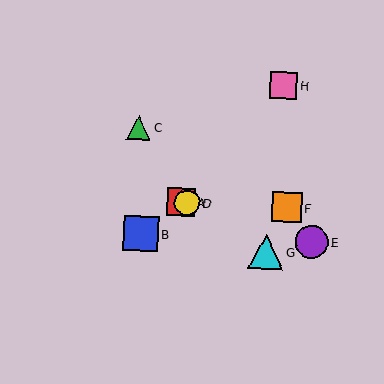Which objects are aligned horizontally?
Objects A, D, F are aligned horizontally.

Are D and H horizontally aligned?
No, D is at y≈203 and H is at y≈85.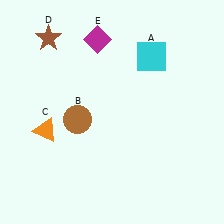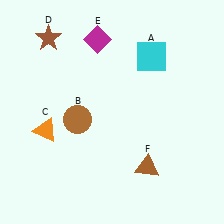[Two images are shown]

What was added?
A brown triangle (F) was added in Image 2.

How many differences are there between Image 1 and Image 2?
There is 1 difference between the two images.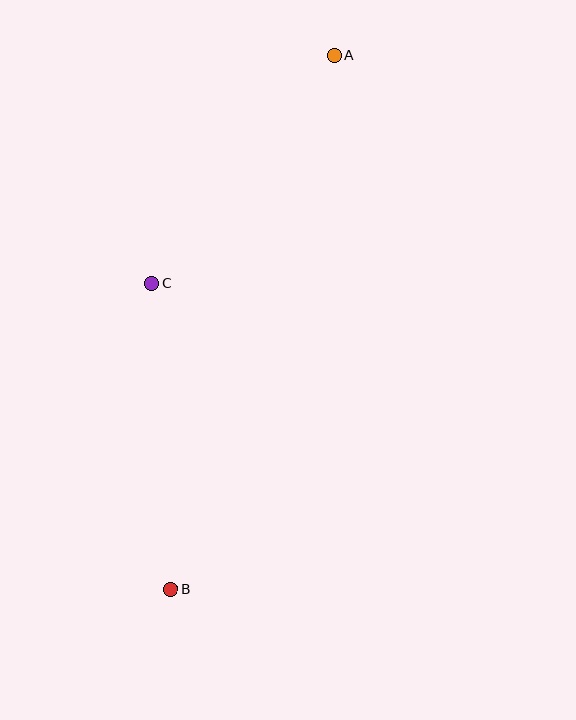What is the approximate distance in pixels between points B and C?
The distance between B and C is approximately 307 pixels.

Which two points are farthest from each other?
Points A and B are farthest from each other.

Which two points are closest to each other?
Points A and C are closest to each other.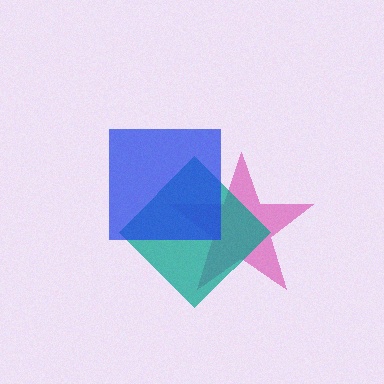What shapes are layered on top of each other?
The layered shapes are: a pink star, a teal diamond, a blue square.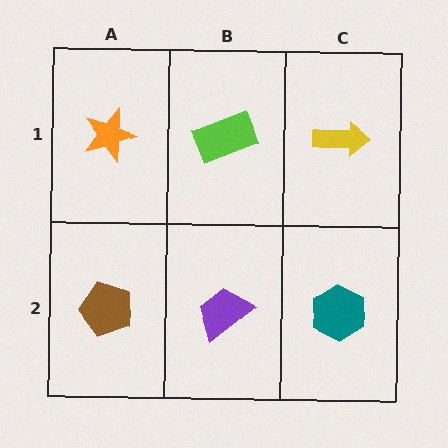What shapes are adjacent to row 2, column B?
A lime rectangle (row 1, column B), a brown pentagon (row 2, column A), a teal hexagon (row 2, column C).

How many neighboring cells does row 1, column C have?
2.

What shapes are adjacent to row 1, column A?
A brown pentagon (row 2, column A), a lime rectangle (row 1, column B).